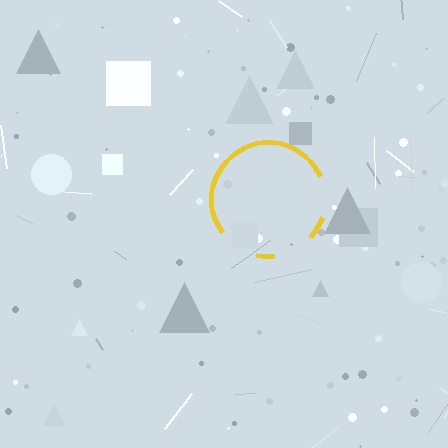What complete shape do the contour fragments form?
The contour fragments form a circle.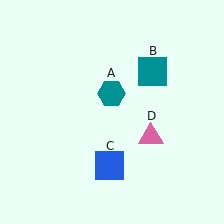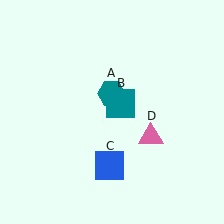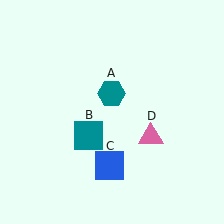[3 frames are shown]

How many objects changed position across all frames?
1 object changed position: teal square (object B).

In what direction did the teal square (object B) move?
The teal square (object B) moved down and to the left.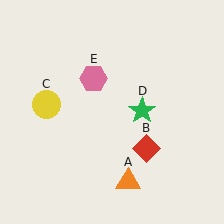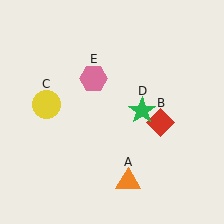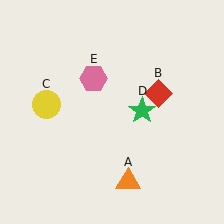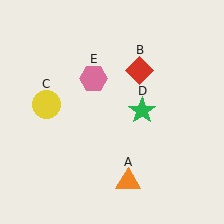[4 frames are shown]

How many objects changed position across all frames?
1 object changed position: red diamond (object B).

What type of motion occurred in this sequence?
The red diamond (object B) rotated counterclockwise around the center of the scene.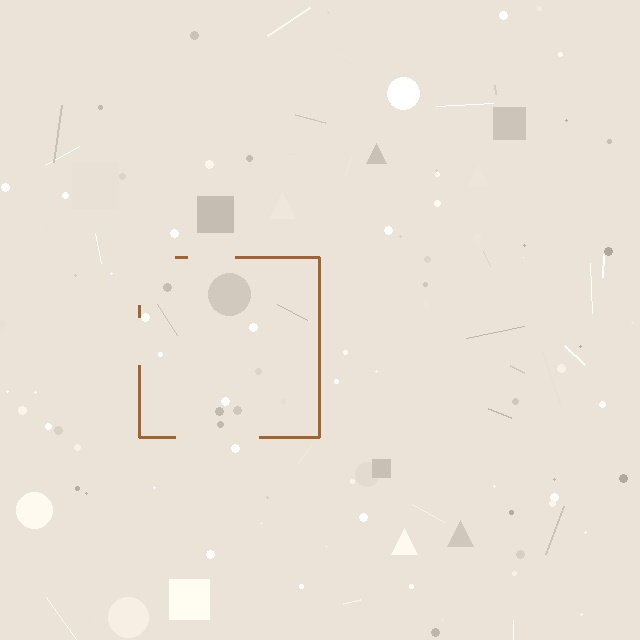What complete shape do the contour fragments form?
The contour fragments form a square.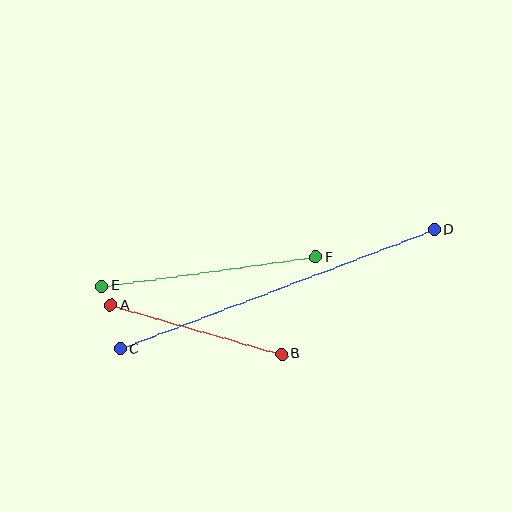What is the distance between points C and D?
The distance is approximately 336 pixels.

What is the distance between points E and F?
The distance is approximately 216 pixels.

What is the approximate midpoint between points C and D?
The midpoint is at approximately (277, 289) pixels.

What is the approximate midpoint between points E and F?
The midpoint is at approximately (209, 272) pixels.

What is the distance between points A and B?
The distance is approximately 177 pixels.